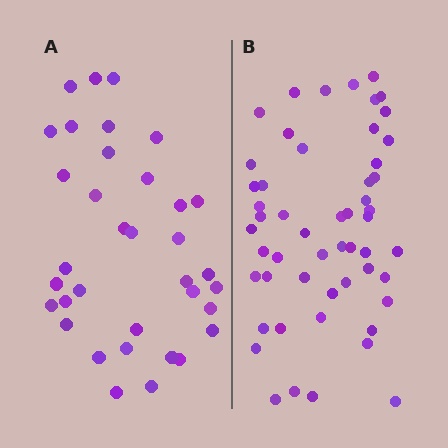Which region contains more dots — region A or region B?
Region B (the right region) has more dots.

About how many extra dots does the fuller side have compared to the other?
Region B has approximately 20 more dots than region A.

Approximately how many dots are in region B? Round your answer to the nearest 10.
About 50 dots. (The exact count is 53, which rounds to 50.)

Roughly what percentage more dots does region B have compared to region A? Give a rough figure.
About 50% more.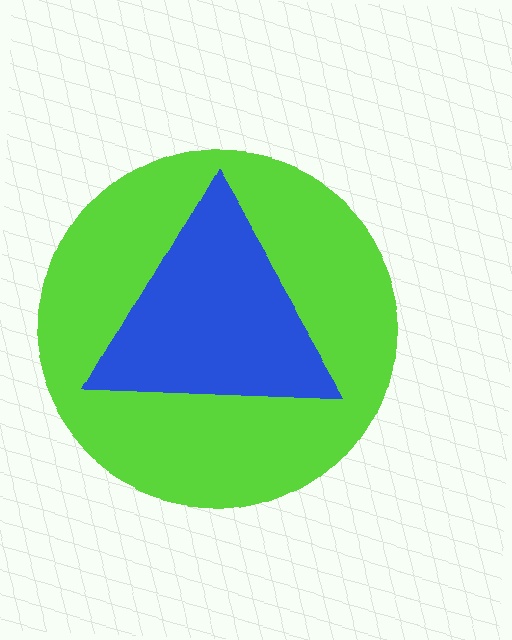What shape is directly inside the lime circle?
The blue triangle.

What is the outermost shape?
The lime circle.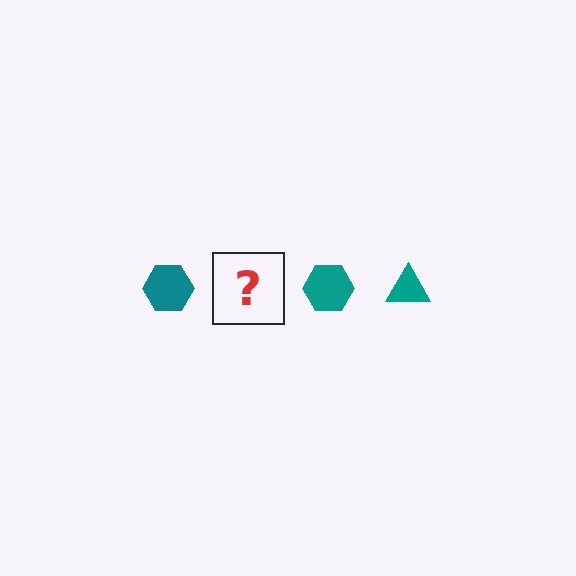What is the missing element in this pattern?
The missing element is a teal triangle.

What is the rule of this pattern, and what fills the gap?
The rule is that the pattern cycles through hexagon, triangle shapes in teal. The gap should be filled with a teal triangle.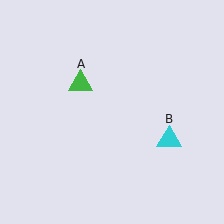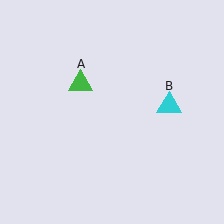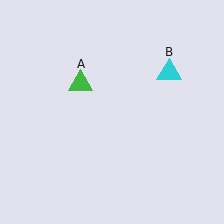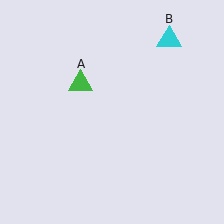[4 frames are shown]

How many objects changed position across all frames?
1 object changed position: cyan triangle (object B).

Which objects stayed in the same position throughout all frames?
Green triangle (object A) remained stationary.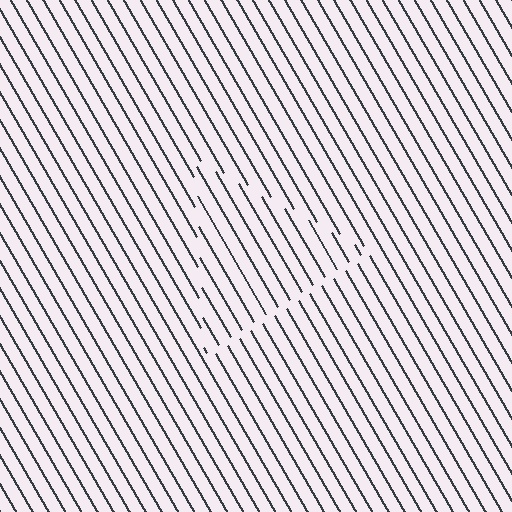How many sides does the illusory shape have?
3 sides — the line-ends trace a triangle.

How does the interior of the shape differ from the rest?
The interior of the shape contains the same grating, shifted by half a period — the contour is defined by the phase discontinuity where line-ends from the inner and outer gratings abut.